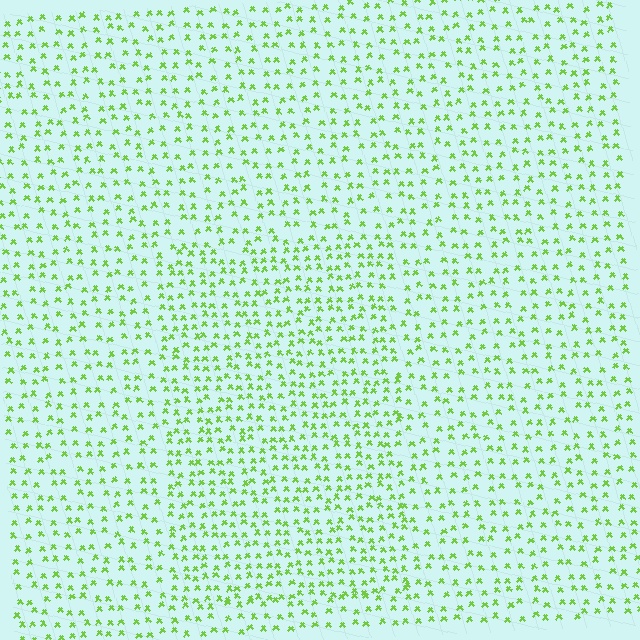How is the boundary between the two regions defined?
The boundary is defined by a change in element density (approximately 1.5x ratio). All elements are the same color, size, and shape.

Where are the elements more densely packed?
The elements are more densely packed inside the rectangle boundary.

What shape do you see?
I see a rectangle.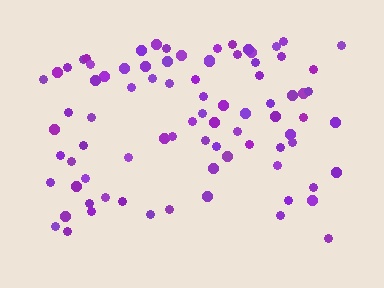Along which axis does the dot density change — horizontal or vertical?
Vertical.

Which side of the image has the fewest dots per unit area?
The bottom.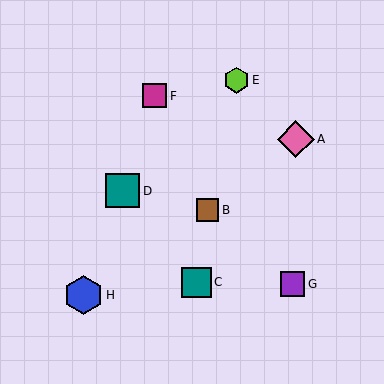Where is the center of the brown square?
The center of the brown square is at (208, 210).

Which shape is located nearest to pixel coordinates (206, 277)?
The teal square (labeled C) at (196, 282) is nearest to that location.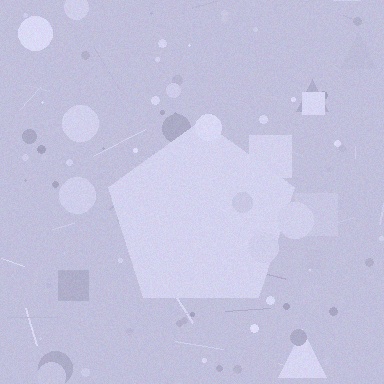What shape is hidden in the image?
A pentagon is hidden in the image.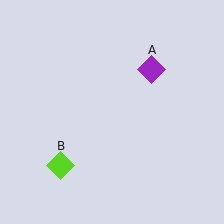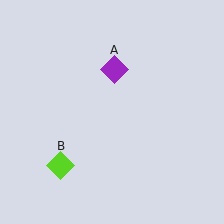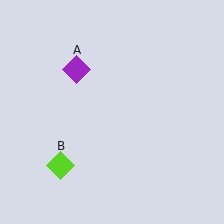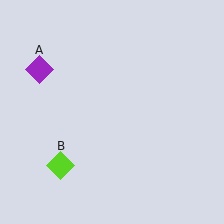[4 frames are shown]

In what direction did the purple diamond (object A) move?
The purple diamond (object A) moved left.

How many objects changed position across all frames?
1 object changed position: purple diamond (object A).